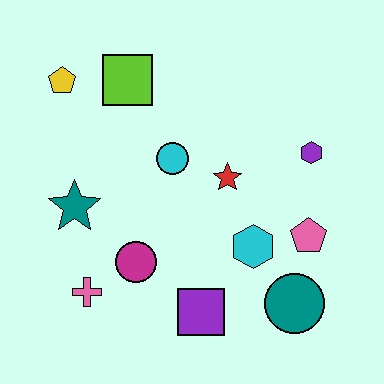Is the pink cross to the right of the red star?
No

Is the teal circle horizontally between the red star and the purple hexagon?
Yes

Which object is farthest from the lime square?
The teal circle is farthest from the lime square.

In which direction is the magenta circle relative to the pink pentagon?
The magenta circle is to the left of the pink pentagon.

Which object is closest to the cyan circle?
The red star is closest to the cyan circle.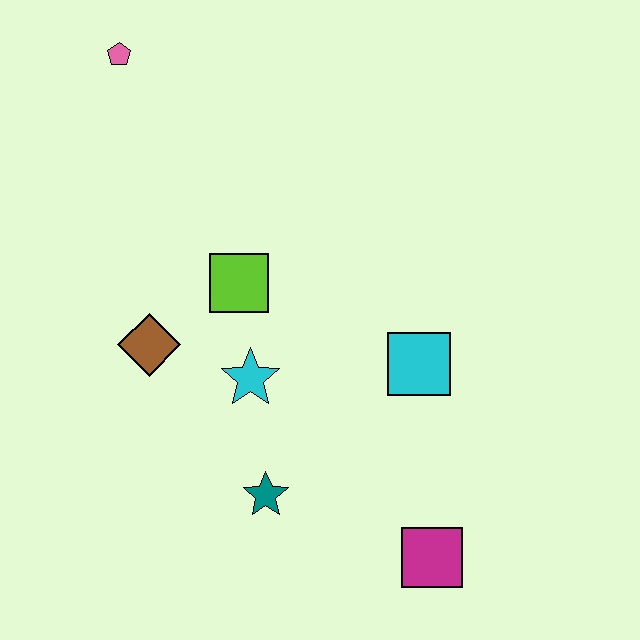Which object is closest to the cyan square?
The cyan star is closest to the cyan square.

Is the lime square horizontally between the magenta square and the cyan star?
No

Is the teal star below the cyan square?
Yes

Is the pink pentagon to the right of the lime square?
No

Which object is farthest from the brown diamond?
The magenta square is farthest from the brown diamond.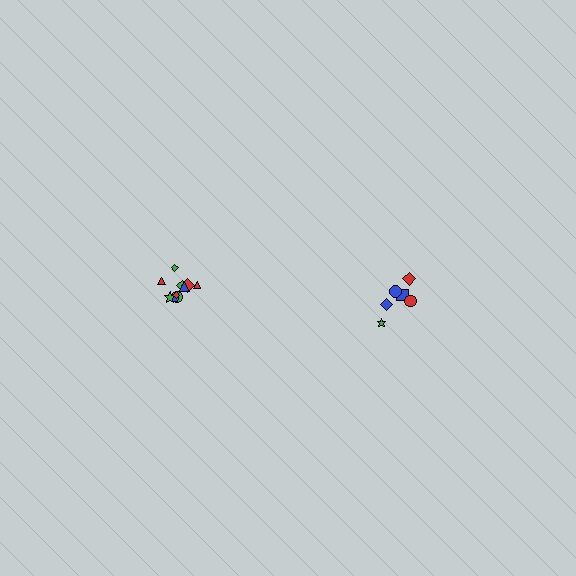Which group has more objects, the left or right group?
The left group.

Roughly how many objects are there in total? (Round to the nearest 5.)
Roughly 15 objects in total.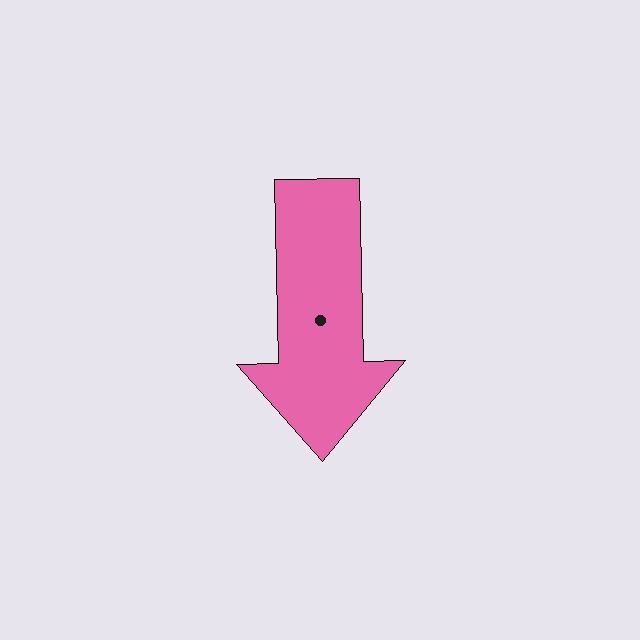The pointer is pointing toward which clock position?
Roughly 6 o'clock.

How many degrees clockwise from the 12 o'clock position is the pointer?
Approximately 179 degrees.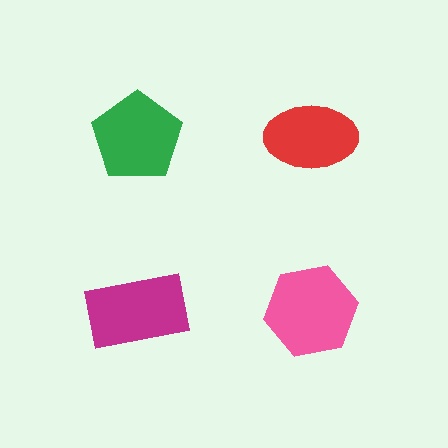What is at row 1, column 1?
A green pentagon.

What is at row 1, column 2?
A red ellipse.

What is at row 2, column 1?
A magenta rectangle.